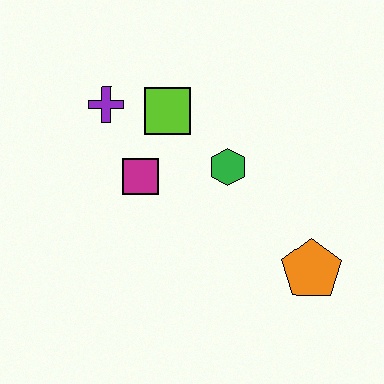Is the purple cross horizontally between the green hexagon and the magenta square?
No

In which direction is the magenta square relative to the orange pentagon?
The magenta square is to the left of the orange pentagon.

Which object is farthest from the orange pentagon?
The purple cross is farthest from the orange pentagon.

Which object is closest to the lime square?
The purple cross is closest to the lime square.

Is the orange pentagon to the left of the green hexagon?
No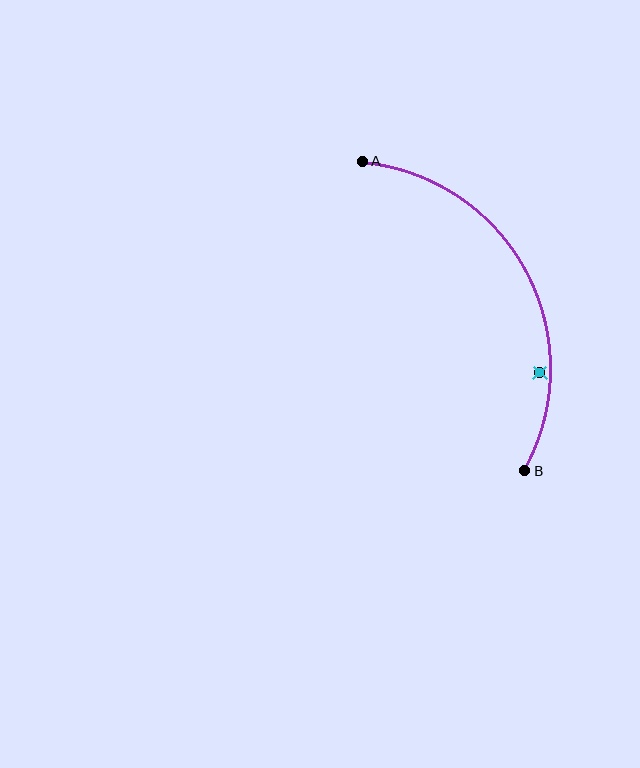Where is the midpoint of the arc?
The arc midpoint is the point on the curve farthest from the straight line joining A and B. It sits to the right of that line.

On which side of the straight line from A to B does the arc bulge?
The arc bulges to the right of the straight line connecting A and B.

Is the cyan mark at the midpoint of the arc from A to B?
No — the cyan mark does not lie on the arc at all. It sits slightly inside the curve.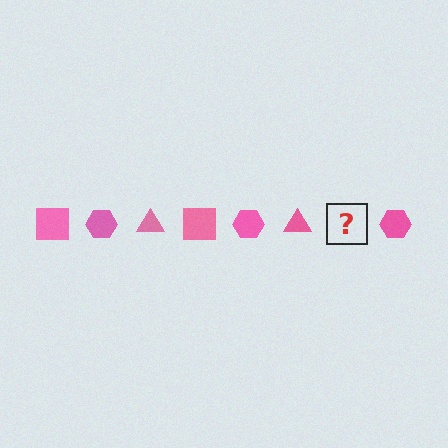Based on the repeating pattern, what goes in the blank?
The blank should be a pink square.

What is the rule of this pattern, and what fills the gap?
The rule is that the pattern cycles through square, hexagon, triangle shapes in pink. The gap should be filled with a pink square.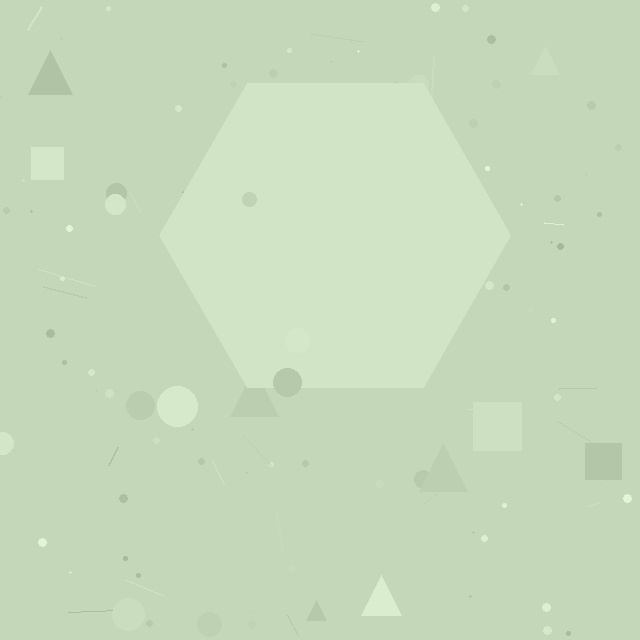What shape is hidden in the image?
A hexagon is hidden in the image.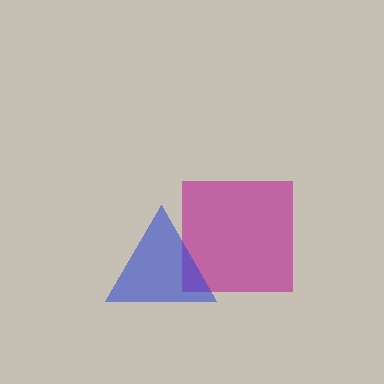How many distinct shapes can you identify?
There are 2 distinct shapes: a magenta square, a blue triangle.